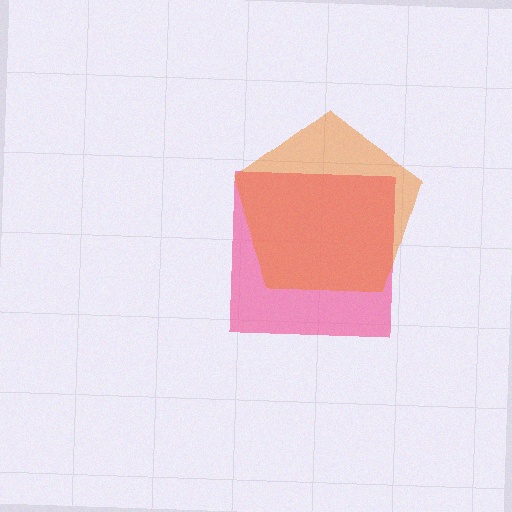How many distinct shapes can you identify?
There are 2 distinct shapes: a pink square, an orange pentagon.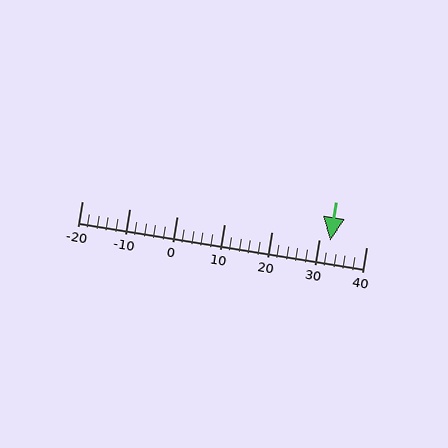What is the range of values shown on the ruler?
The ruler shows values from -20 to 40.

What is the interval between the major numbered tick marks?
The major tick marks are spaced 10 units apart.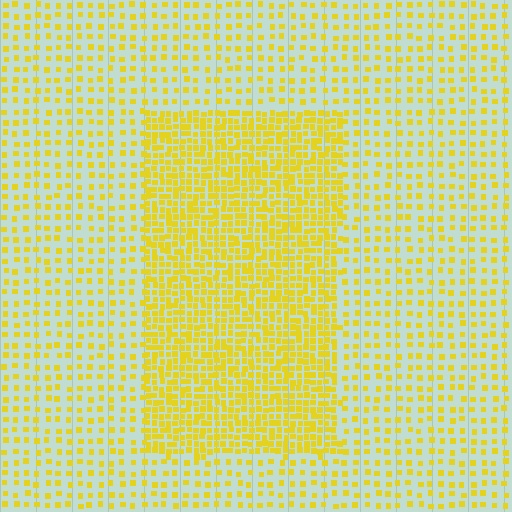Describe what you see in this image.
The image contains small yellow elements arranged at two different densities. A rectangle-shaped region is visible where the elements are more densely packed than the surrounding area.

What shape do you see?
I see a rectangle.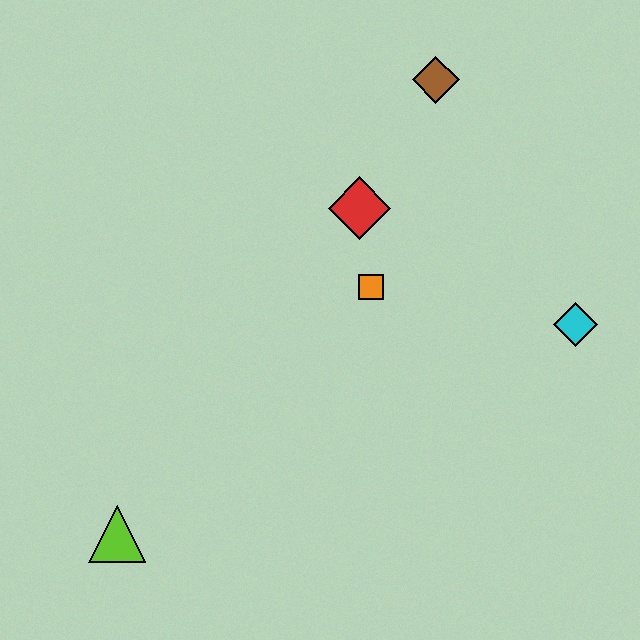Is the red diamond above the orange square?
Yes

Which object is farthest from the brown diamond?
The lime triangle is farthest from the brown diamond.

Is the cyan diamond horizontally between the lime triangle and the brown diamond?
No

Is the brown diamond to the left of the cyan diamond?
Yes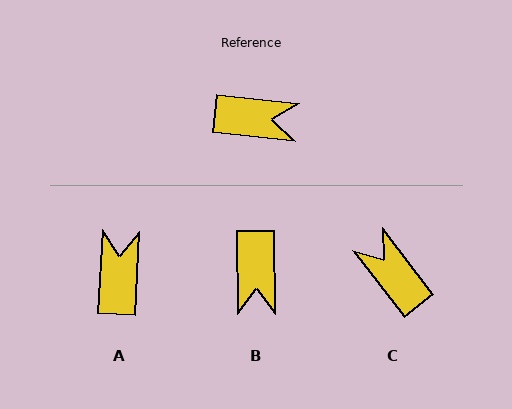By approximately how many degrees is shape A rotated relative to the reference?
Approximately 93 degrees counter-clockwise.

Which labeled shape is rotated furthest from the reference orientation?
C, about 134 degrees away.